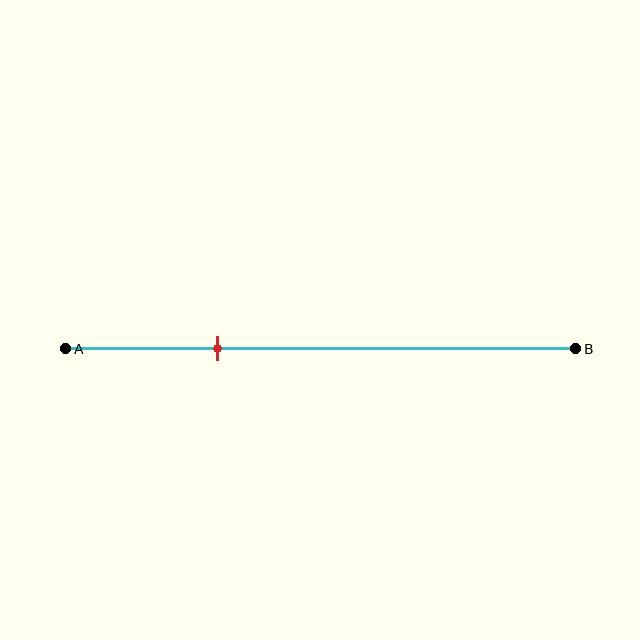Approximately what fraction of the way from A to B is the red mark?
The red mark is approximately 30% of the way from A to B.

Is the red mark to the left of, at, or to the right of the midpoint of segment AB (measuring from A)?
The red mark is to the left of the midpoint of segment AB.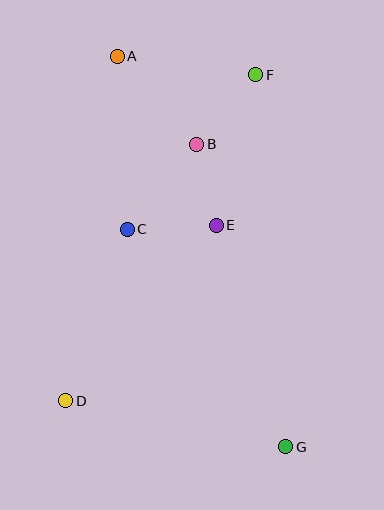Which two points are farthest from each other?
Points A and G are farthest from each other.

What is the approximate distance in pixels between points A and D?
The distance between A and D is approximately 348 pixels.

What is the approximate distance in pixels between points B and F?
The distance between B and F is approximately 91 pixels.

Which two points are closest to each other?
Points B and E are closest to each other.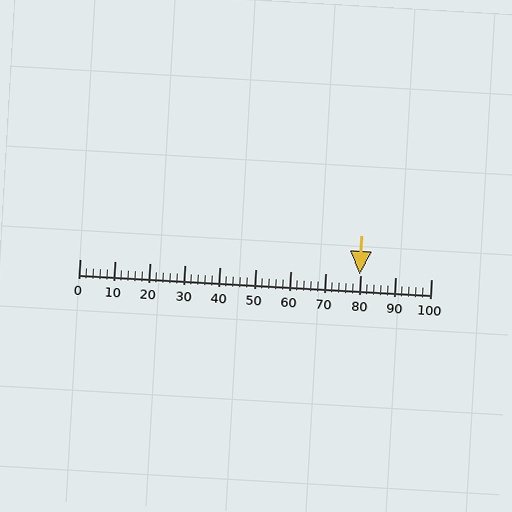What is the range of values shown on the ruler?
The ruler shows values from 0 to 100.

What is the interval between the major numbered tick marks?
The major tick marks are spaced 10 units apart.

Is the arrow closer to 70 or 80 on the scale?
The arrow is closer to 80.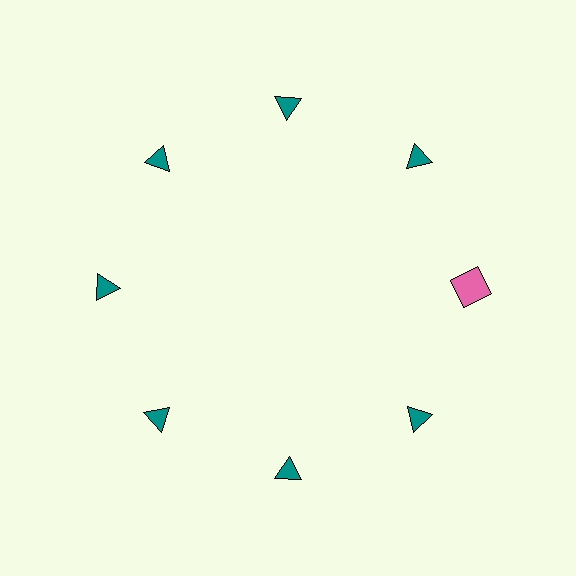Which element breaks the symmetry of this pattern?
The pink square at roughly the 3 o'clock position breaks the symmetry. All other shapes are teal triangles.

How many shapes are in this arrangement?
There are 8 shapes arranged in a ring pattern.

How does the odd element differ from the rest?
It differs in both color (pink instead of teal) and shape (square instead of triangle).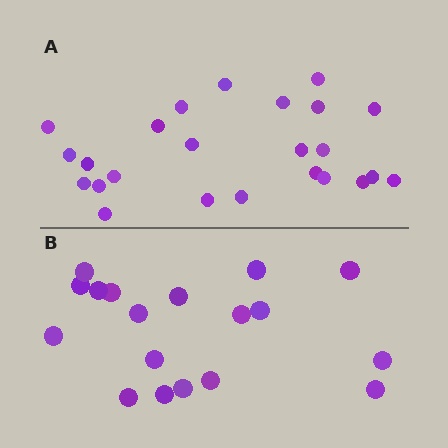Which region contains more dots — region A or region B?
Region A (the top region) has more dots.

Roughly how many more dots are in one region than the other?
Region A has about 6 more dots than region B.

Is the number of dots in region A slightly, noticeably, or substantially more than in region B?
Region A has noticeably more, but not dramatically so. The ratio is roughly 1.3 to 1.